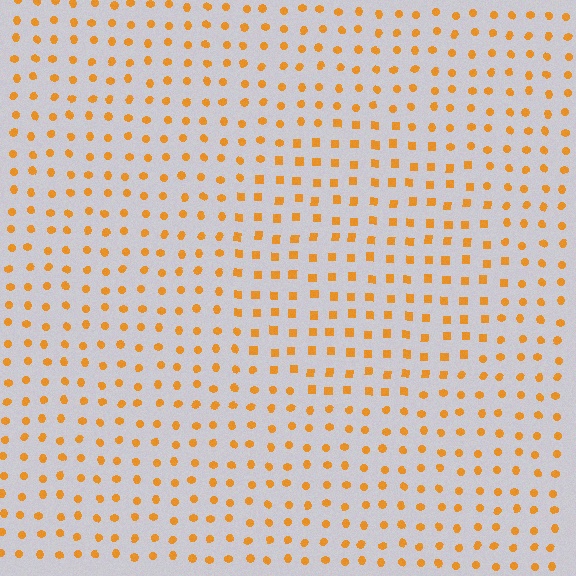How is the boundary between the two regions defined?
The boundary is defined by a change in element shape: squares inside vs. circles outside. All elements share the same color and spacing.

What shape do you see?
I see a circle.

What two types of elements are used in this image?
The image uses squares inside the circle region and circles outside it.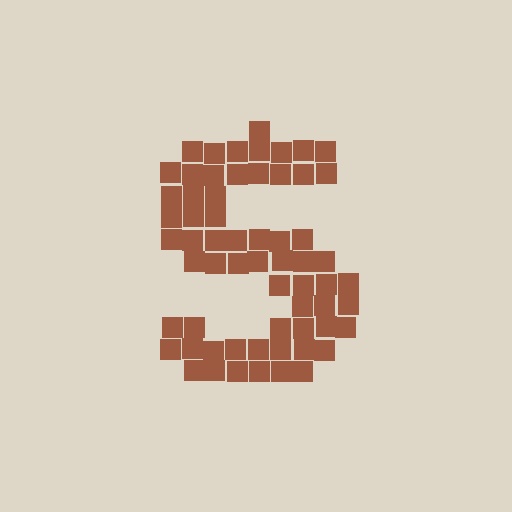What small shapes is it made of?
It is made of small squares.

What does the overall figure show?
The overall figure shows the letter S.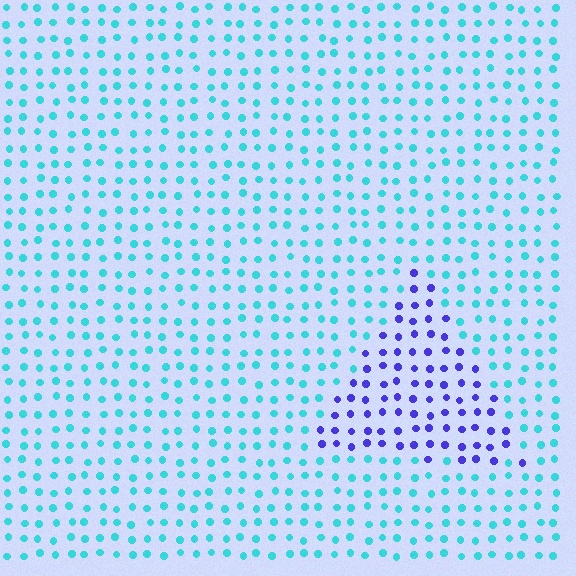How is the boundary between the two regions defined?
The boundary is defined purely by a slight shift in hue (about 65 degrees). Spacing, size, and orientation are identical on both sides.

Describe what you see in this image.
The image is filled with small cyan elements in a uniform arrangement. A triangle-shaped region is visible where the elements are tinted to a slightly different hue, forming a subtle color boundary.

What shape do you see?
I see a triangle.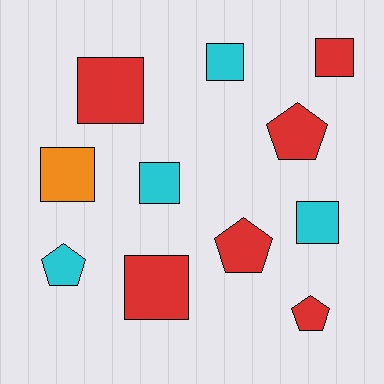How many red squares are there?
There are 3 red squares.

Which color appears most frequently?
Red, with 6 objects.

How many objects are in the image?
There are 11 objects.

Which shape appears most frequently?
Square, with 7 objects.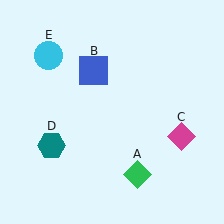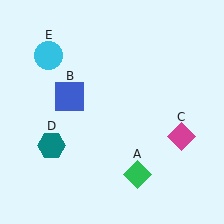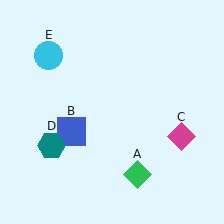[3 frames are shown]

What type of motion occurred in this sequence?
The blue square (object B) rotated counterclockwise around the center of the scene.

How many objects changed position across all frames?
1 object changed position: blue square (object B).